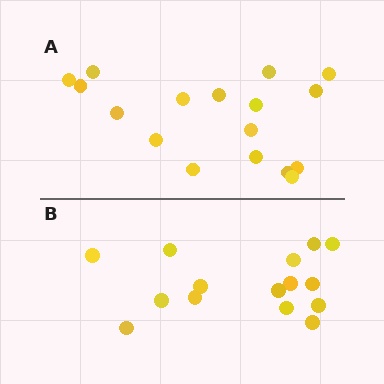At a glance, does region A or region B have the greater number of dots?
Region A (the top region) has more dots.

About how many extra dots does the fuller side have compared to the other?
Region A has just a few more — roughly 2 or 3 more dots than region B.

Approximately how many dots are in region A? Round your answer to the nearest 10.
About 20 dots. (The exact count is 17, which rounds to 20.)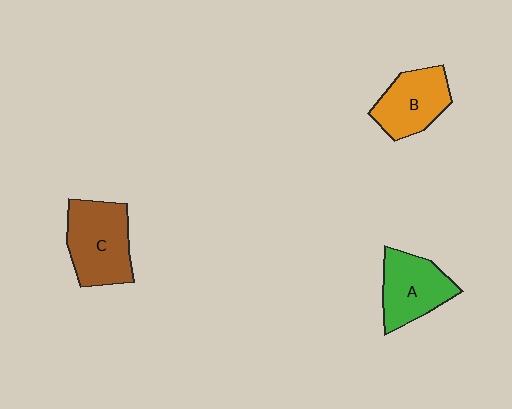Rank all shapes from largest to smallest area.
From largest to smallest: C (brown), A (green), B (orange).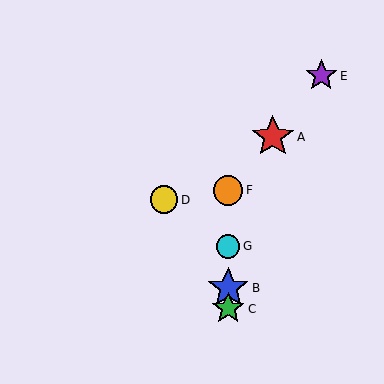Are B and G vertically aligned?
Yes, both are at x≈228.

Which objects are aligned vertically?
Objects B, C, F, G are aligned vertically.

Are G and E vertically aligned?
No, G is at x≈228 and E is at x≈321.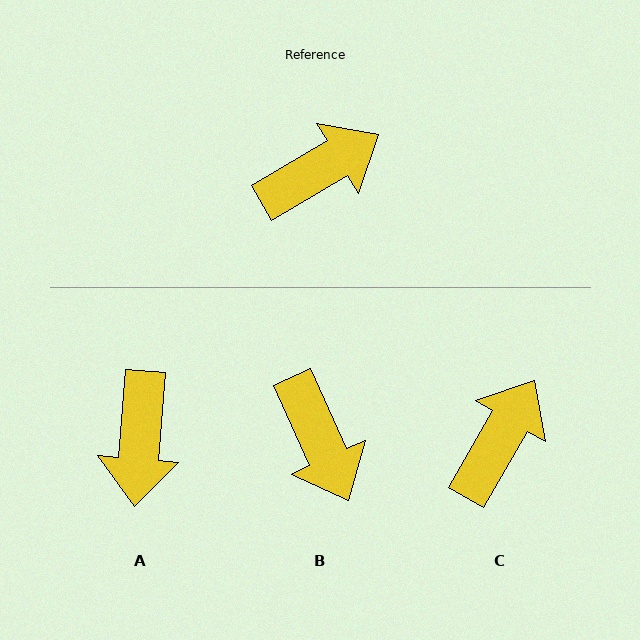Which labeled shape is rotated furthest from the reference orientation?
A, about 125 degrees away.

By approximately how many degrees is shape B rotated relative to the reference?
Approximately 96 degrees clockwise.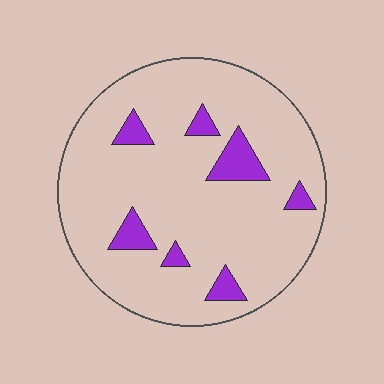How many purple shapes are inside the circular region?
7.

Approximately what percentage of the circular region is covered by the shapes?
Approximately 10%.